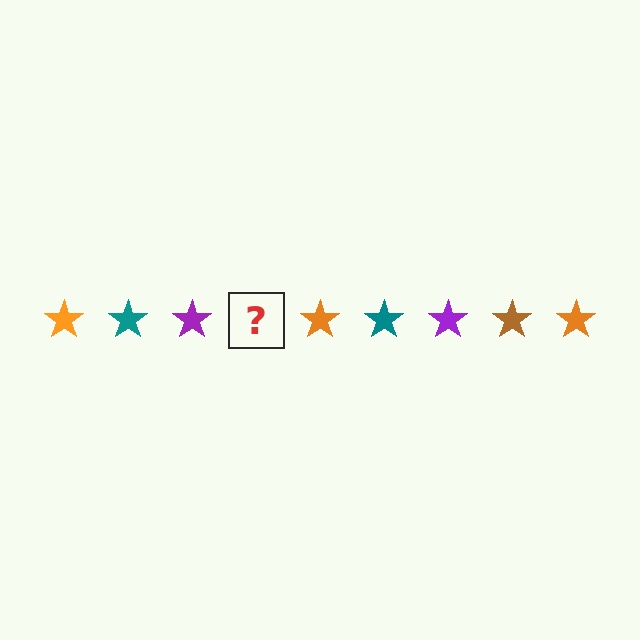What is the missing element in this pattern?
The missing element is a brown star.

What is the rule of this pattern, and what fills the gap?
The rule is that the pattern cycles through orange, teal, purple, brown stars. The gap should be filled with a brown star.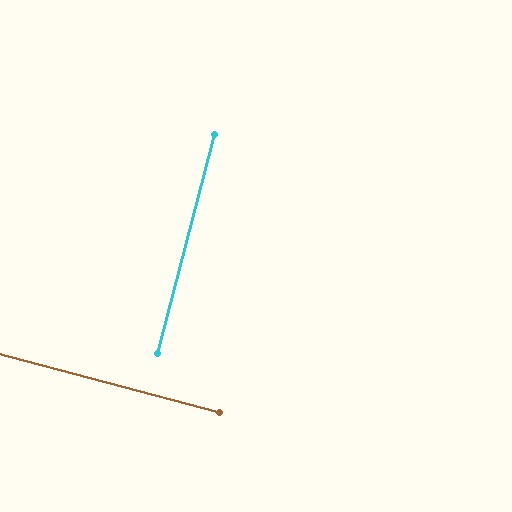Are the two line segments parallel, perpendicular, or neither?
Perpendicular — they meet at approximately 90°.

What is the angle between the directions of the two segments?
Approximately 90 degrees.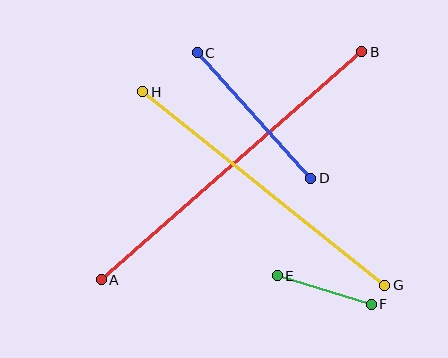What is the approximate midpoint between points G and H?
The midpoint is at approximately (264, 189) pixels.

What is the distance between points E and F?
The distance is approximately 98 pixels.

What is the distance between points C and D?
The distance is approximately 169 pixels.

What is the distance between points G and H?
The distance is approximately 310 pixels.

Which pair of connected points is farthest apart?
Points A and B are farthest apart.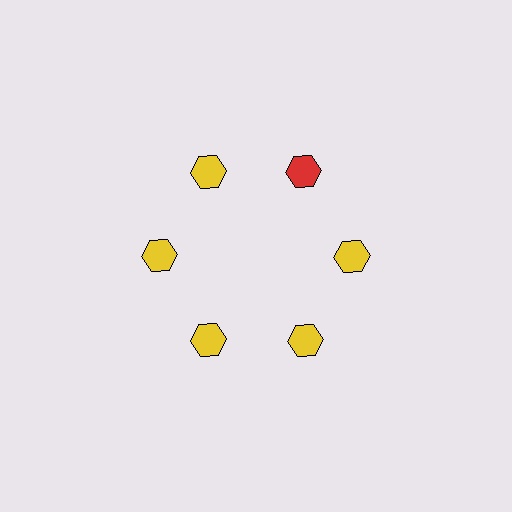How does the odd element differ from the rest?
It has a different color: red instead of yellow.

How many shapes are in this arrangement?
There are 6 shapes arranged in a ring pattern.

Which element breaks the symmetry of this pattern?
The red hexagon at roughly the 1 o'clock position breaks the symmetry. All other shapes are yellow hexagons.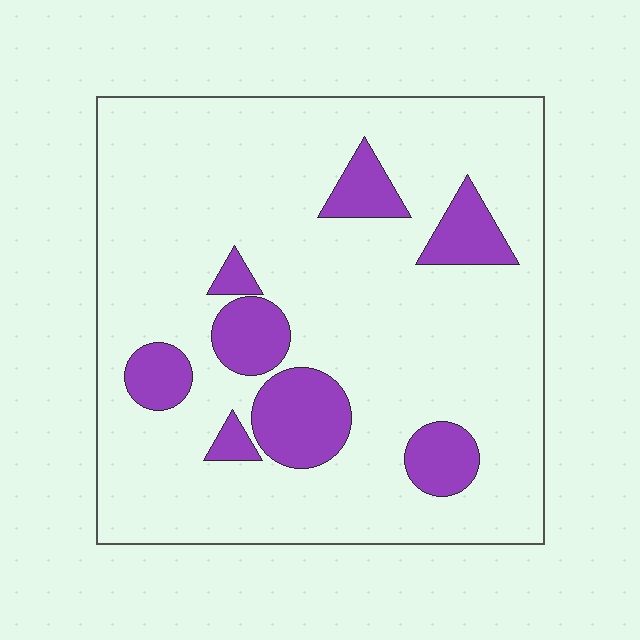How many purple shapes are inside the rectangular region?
8.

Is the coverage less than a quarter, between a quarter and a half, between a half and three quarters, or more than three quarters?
Less than a quarter.